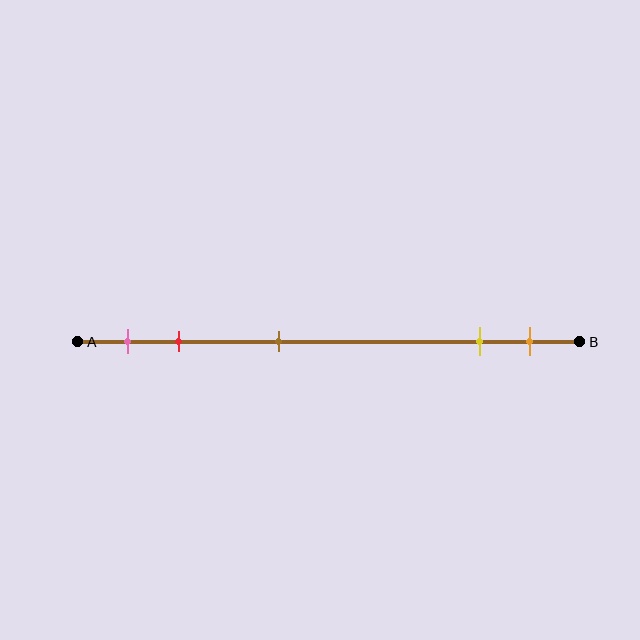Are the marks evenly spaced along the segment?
No, the marks are not evenly spaced.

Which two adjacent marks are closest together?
The yellow and orange marks are the closest adjacent pair.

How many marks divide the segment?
There are 5 marks dividing the segment.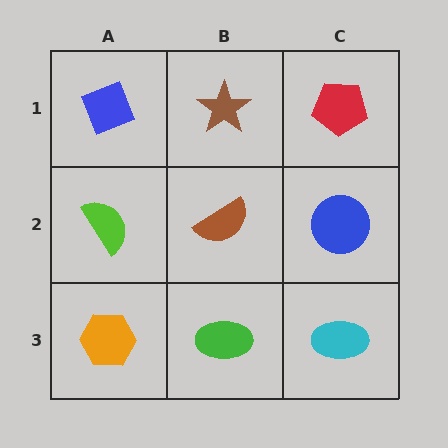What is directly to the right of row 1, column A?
A brown star.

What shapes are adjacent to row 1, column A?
A lime semicircle (row 2, column A), a brown star (row 1, column B).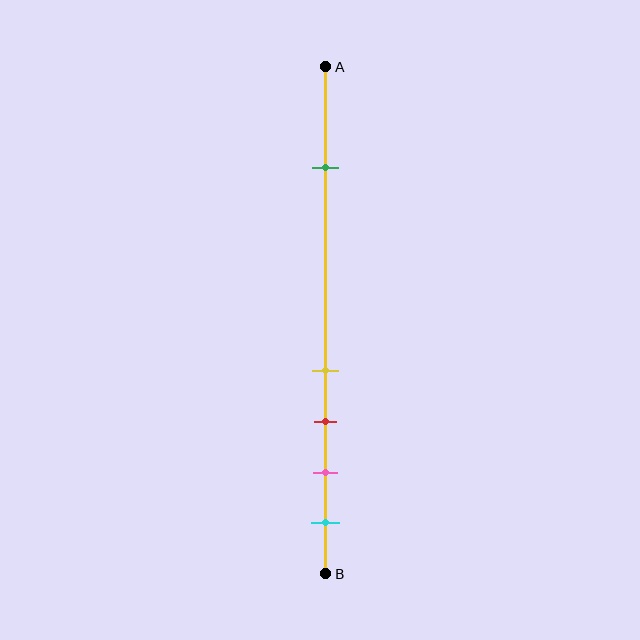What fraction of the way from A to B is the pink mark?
The pink mark is approximately 80% (0.8) of the way from A to B.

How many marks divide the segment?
There are 5 marks dividing the segment.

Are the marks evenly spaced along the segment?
No, the marks are not evenly spaced.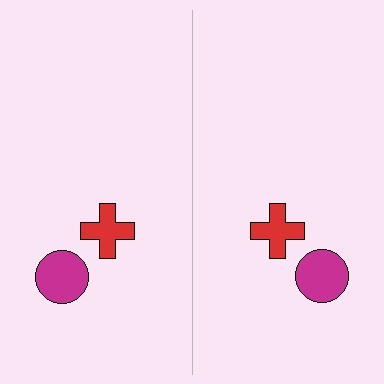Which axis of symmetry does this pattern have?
The pattern has a vertical axis of symmetry running through the center of the image.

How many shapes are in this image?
There are 4 shapes in this image.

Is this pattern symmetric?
Yes, this pattern has bilateral (reflection) symmetry.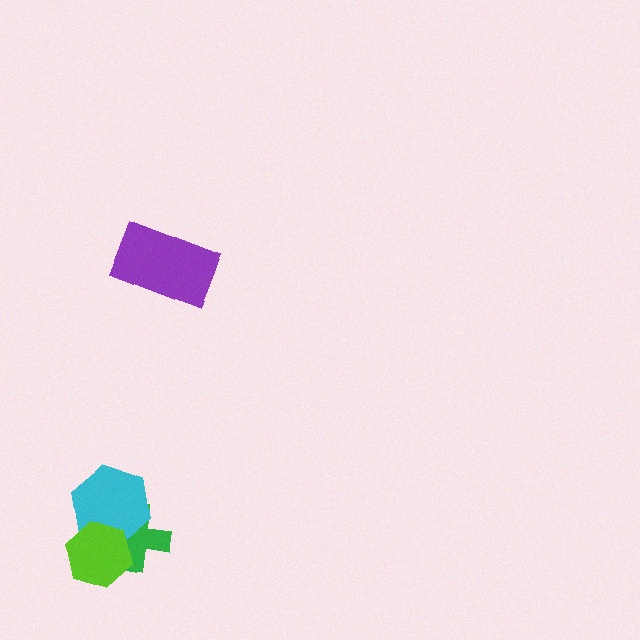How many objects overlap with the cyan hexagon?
2 objects overlap with the cyan hexagon.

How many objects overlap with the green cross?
2 objects overlap with the green cross.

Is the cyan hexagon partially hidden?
Yes, it is partially covered by another shape.